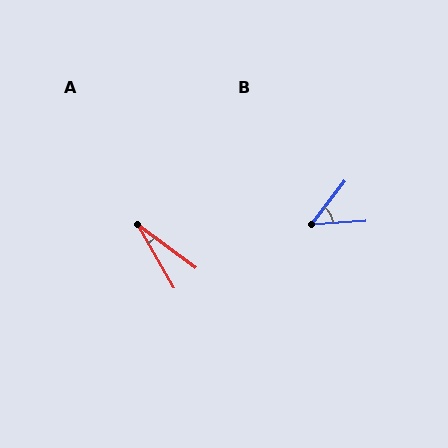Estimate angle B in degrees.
Approximately 49 degrees.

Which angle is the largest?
B, at approximately 49 degrees.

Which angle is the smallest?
A, at approximately 24 degrees.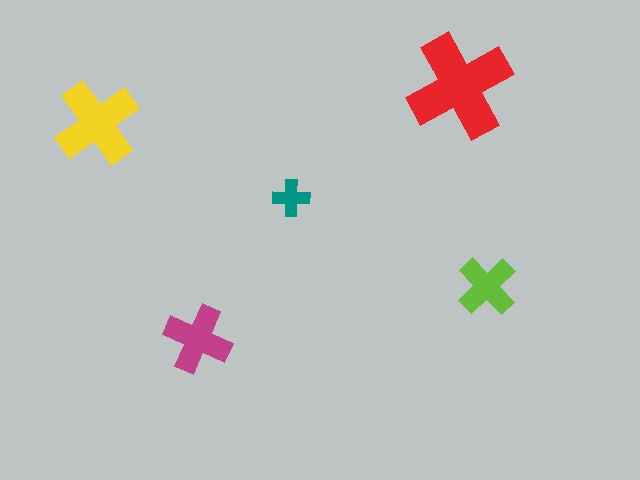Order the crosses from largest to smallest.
the red one, the yellow one, the magenta one, the lime one, the teal one.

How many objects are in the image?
There are 5 objects in the image.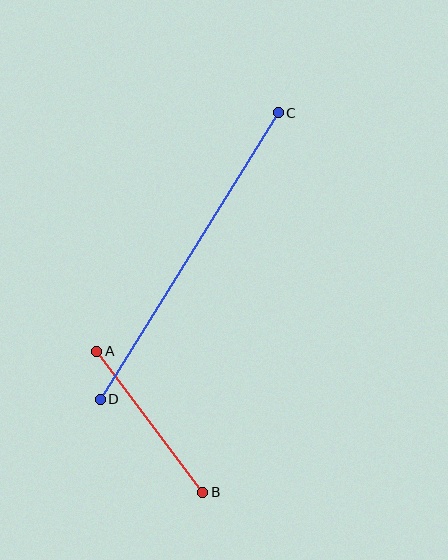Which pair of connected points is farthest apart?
Points C and D are farthest apart.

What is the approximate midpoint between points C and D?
The midpoint is at approximately (189, 256) pixels.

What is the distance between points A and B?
The distance is approximately 177 pixels.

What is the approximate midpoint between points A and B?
The midpoint is at approximately (150, 422) pixels.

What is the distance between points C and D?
The distance is approximately 337 pixels.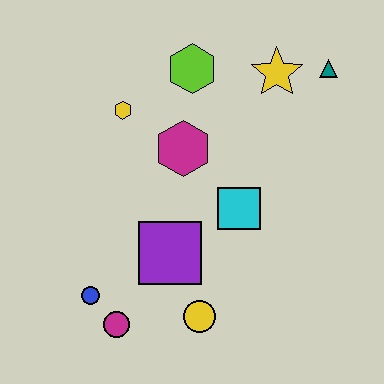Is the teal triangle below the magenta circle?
No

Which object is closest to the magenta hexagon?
The yellow hexagon is closest to the magenta hexagon.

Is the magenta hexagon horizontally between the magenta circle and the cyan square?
Yes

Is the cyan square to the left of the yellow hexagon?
No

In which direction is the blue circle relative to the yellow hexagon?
The blue circle is below the yellow hexagon.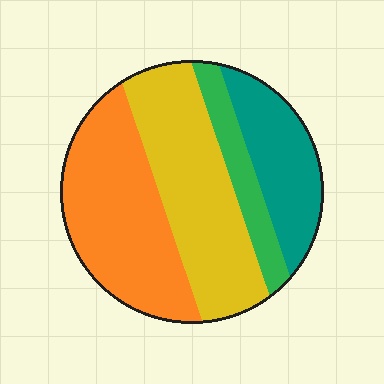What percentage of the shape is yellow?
Yellow covers 34% of the shape.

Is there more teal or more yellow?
Yellow.